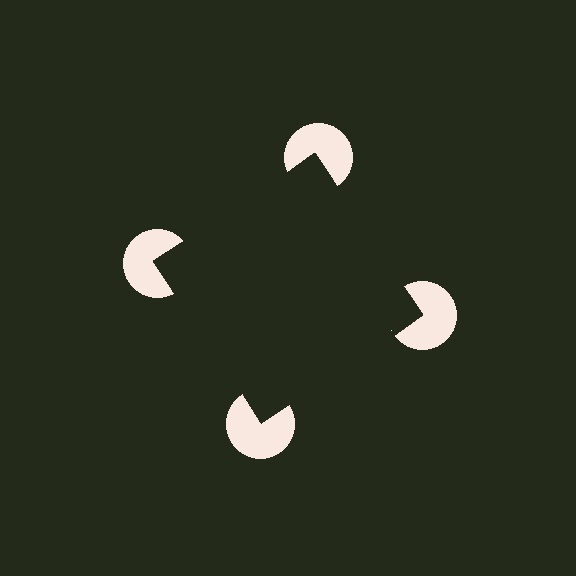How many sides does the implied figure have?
4 sides.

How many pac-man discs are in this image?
There are 4 — one at each vertex of the illusory square.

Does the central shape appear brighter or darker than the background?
It typically appears slightly darker than the background, even though no actual brightness change is drawn.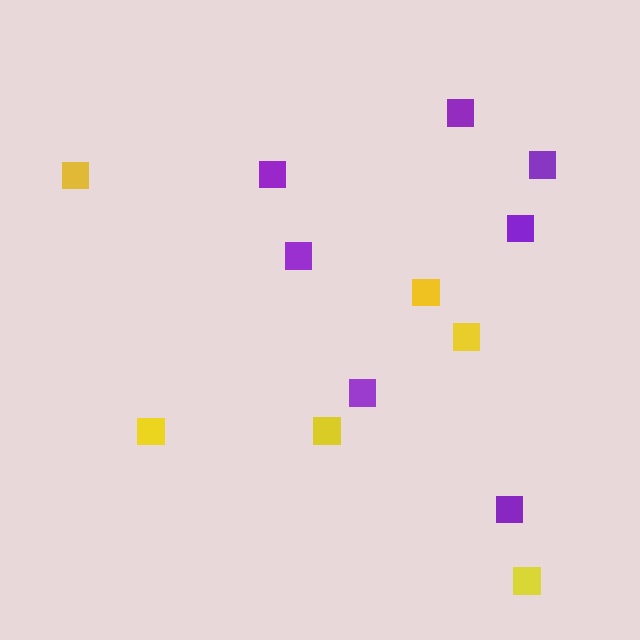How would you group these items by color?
There are 2 groups: one group of purple squares (7) and one group of yellow squares (6).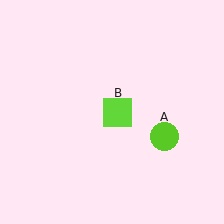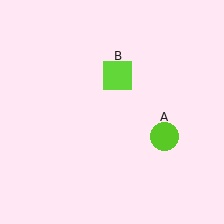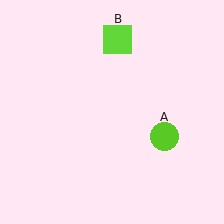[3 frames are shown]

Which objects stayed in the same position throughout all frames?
Lime circle (object A) remained stationary.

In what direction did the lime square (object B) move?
The lime square (object B) moved up.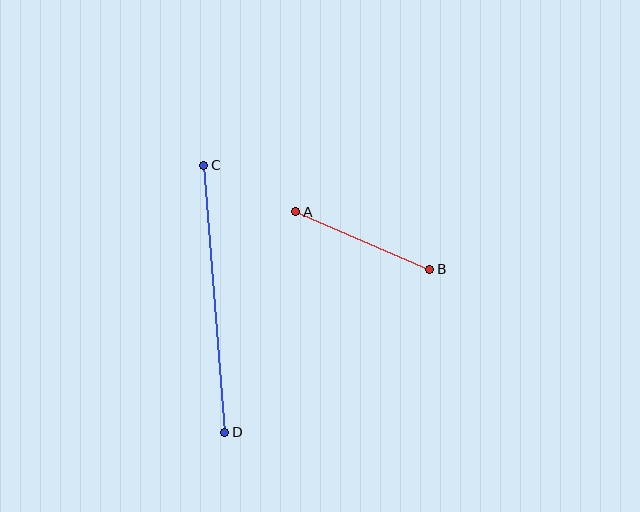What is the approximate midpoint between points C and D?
The midpoint is at approximately (214, 299) pixels.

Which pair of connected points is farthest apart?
Points C and D are farthest apart.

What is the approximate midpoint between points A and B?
The midpoint is at approximately (363, 241) pixels.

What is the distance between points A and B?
The distance is approximately 146 pixels.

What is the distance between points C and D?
The distance is approximately 268 pixels.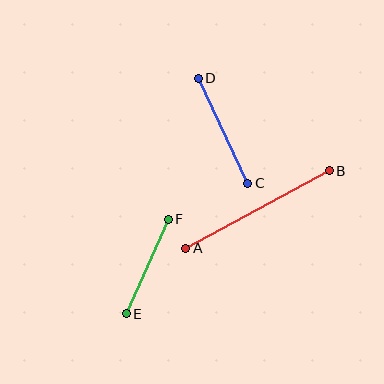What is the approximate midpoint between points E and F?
The midpoint is at approximately (147, 267) pixels.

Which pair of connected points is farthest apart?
Points A and B are farthest apart.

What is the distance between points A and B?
The distance is approximately 163 pixels.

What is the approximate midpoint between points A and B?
The midpoint is at approximately (257, 210) pixels.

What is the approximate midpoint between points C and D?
The midpoint is at approximately (223, 131) pixels.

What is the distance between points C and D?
The distance is approximately 116 pixels.